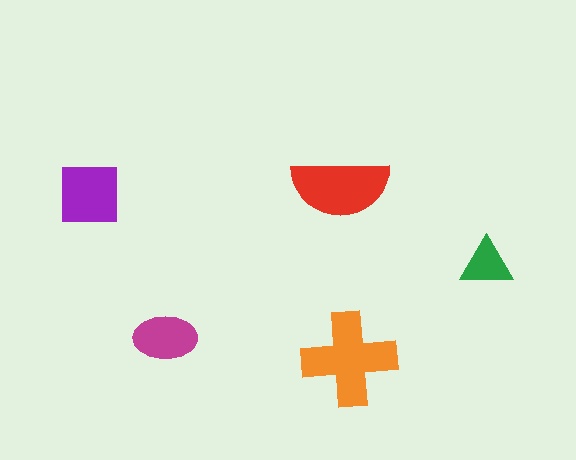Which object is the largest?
The orange cross.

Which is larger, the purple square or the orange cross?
The orange cross.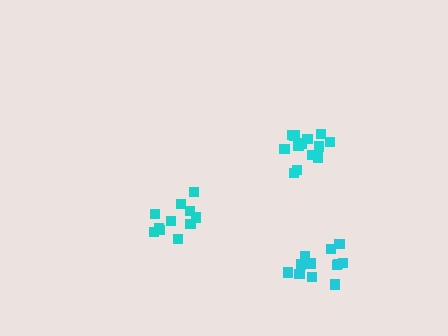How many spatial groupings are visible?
There are 3 spatial groupings.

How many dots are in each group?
Group 1: 13 dots, Group 2: 13 dots, Group 3: 11 dots (37 total).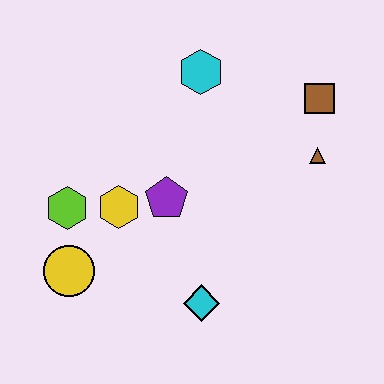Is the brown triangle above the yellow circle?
Yes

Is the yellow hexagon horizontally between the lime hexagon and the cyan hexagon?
Yes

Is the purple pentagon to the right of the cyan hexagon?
No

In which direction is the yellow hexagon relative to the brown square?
The yellow hexagon is to the left of the brown square.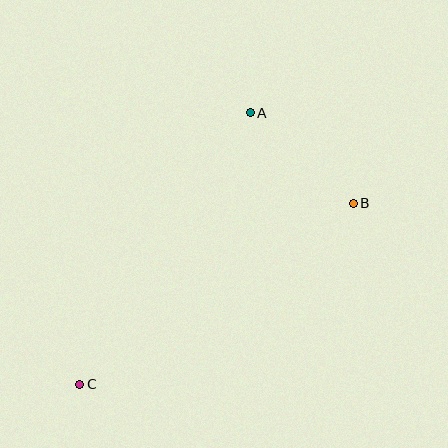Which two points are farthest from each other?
Points B and C are farthest from each other.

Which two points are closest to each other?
Points A and B are closest to each other.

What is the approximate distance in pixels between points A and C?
The distance between A and C is approximately 321 pixels.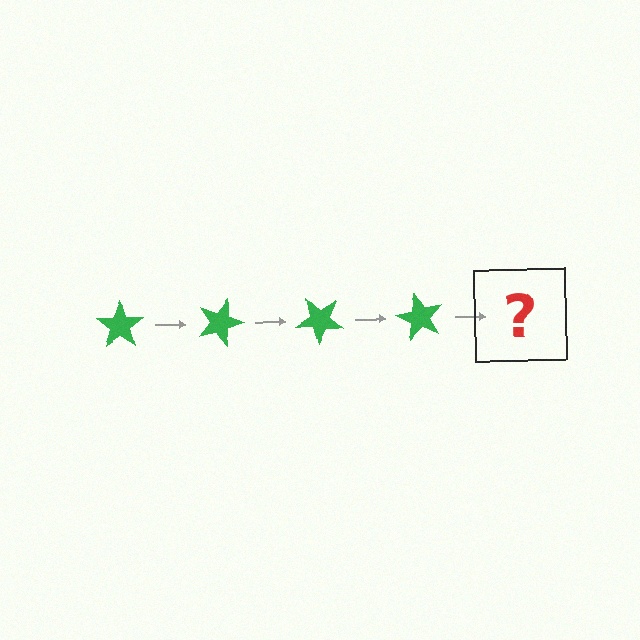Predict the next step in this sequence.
The next step is a green star rotated 80 degrees.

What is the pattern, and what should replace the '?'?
The pattern is that the star rotates 20 degrees each step. The '?' should be a green star rotated 80 degrees.